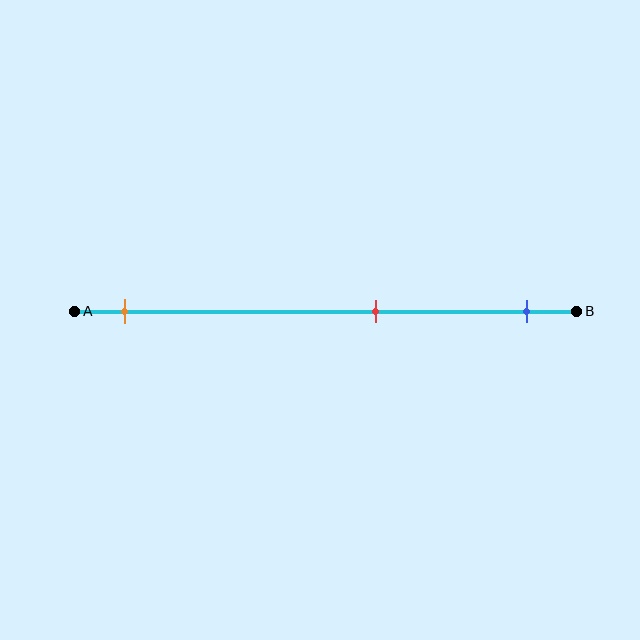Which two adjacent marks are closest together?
The red and blue marks are the closest adjacent pair.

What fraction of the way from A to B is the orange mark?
The orange mark is approximately 10% (0.1) of the way from A to B.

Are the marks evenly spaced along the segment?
No, the marks are not evenly spaced.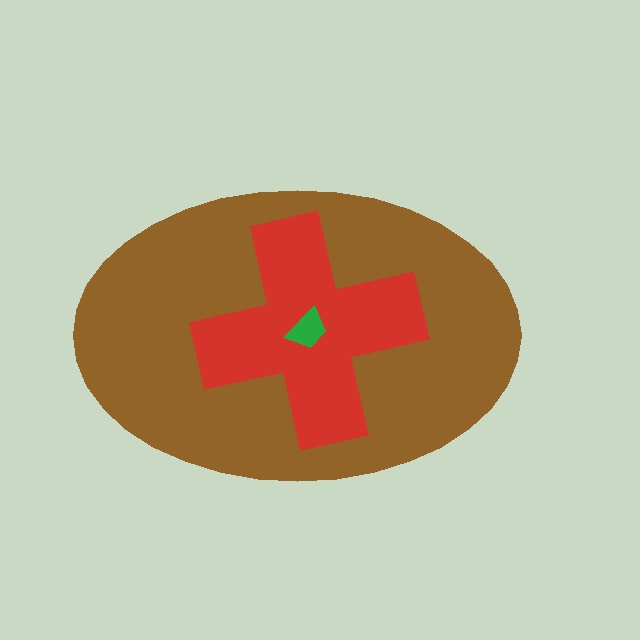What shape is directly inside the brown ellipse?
The red cross.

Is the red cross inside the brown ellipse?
Yes.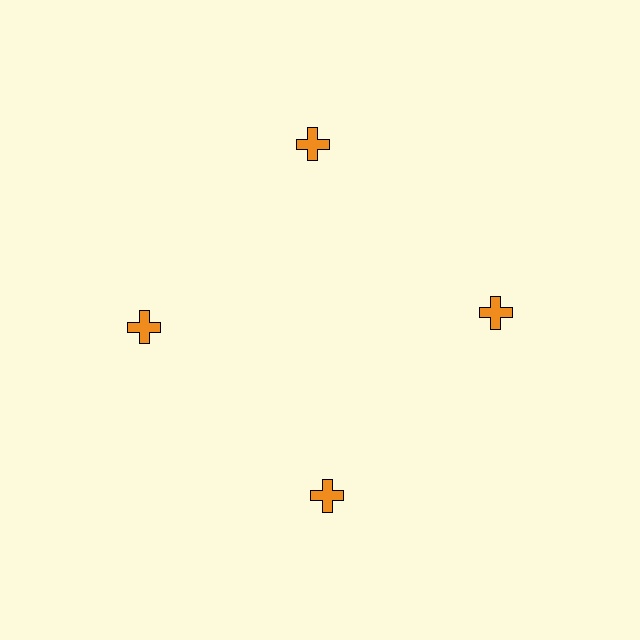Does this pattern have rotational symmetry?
Yes, this pattern has 4-fold rotational symmetry. It looks the same after rotating 90 degrees around the center.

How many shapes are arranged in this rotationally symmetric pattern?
There are 4 shapes, arranged in 4 groups of 1.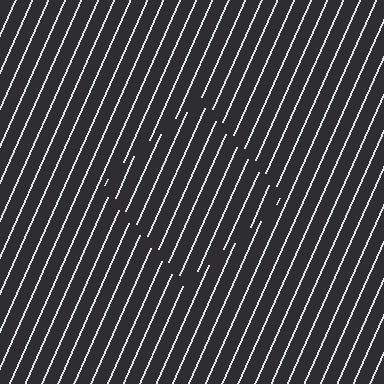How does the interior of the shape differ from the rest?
The interior of the shape contains the same grating, shifted by half a period — the contour is defined by the phase discontinuity where line-ends from the inner and outer gratings abut.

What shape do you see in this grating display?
An illusory square. The interior of the shape contains the same grating, shifted by half a period — the contour is defined by the phase discontinuity where line-ends from the inner and outer gratings abut.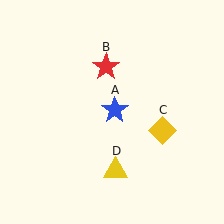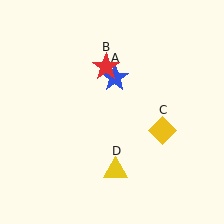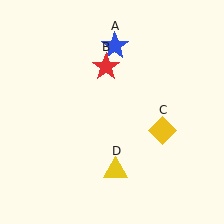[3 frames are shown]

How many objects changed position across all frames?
1 object changed position: blue star (object A).